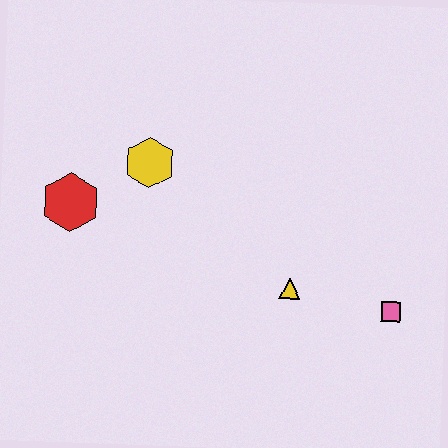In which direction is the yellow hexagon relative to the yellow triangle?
The yellow hexagon is to the left of the yellow triangle.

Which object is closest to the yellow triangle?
The pink square is closest to the yellow triangle.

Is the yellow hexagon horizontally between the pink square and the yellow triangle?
No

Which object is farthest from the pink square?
The red hexagon is farthest from the pink square.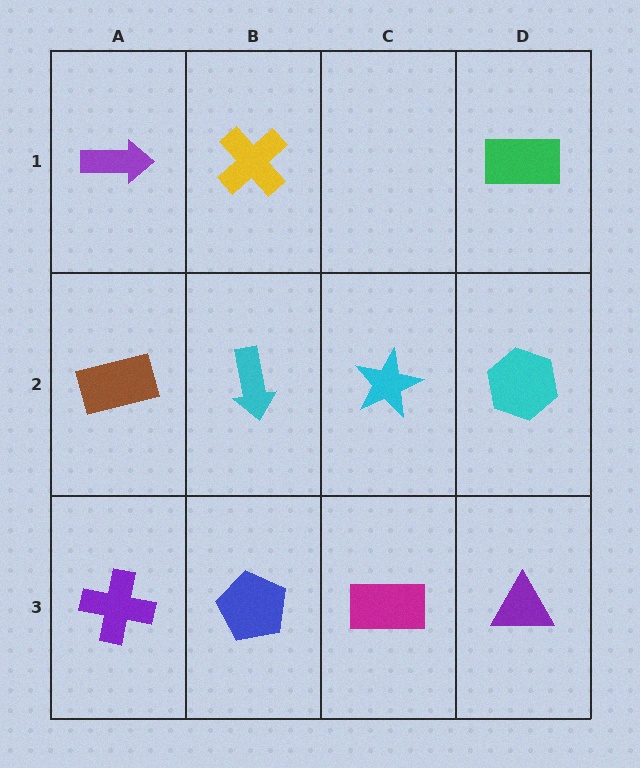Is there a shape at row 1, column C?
No, that cell is empty.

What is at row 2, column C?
A cyan star.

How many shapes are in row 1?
3 shapes.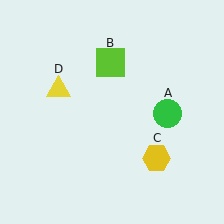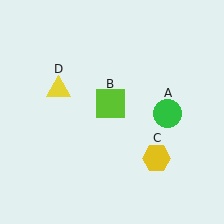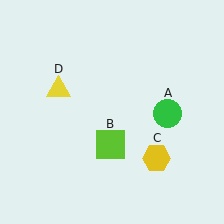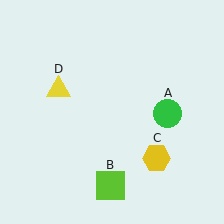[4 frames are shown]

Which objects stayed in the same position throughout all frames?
Green circle (object A) and yellow hexagon (object C) and yellow triangle (object D) remained stationary.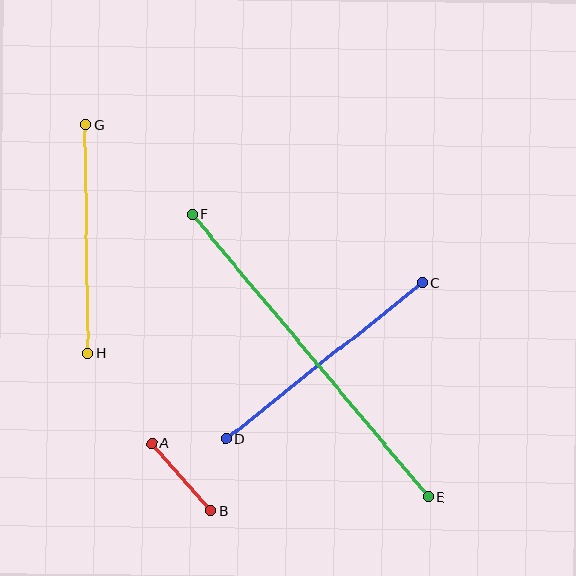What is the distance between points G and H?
The distance is approximately 228 pixels.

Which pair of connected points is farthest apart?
Points E and F are farthest apart.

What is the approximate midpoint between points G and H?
The midpoint is at approximately (87, 239) pixels.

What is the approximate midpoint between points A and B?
The midpoint is at approximately (181, 477) pixels.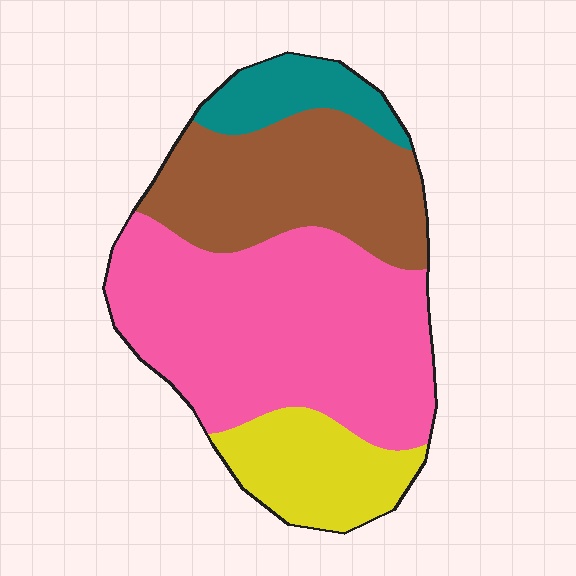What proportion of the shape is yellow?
Yellow covers around 15% of the shape.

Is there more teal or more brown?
Brown.